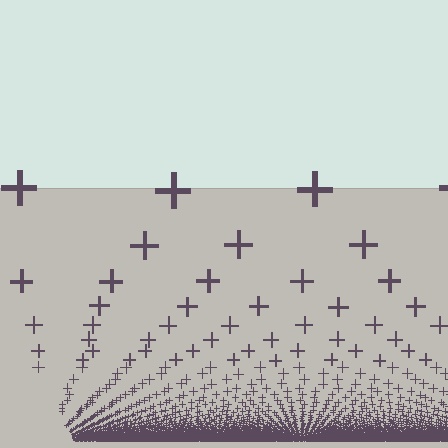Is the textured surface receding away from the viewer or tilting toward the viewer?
The surface appears to tilt toward the viewer. Texture elements get larger and sparser toward the top.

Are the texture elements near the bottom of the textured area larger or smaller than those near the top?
Smaller. The gradient is inverted — elements near the bottom are smaller and denser.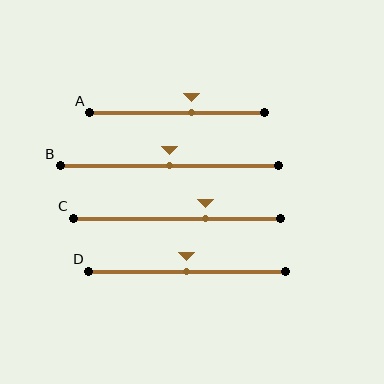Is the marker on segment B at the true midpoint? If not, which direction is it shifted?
Yes, the marker on segment B is at the true midpoint.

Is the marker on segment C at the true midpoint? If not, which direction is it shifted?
No, the marker on segment C is shifted to the right by about 14% of the segment length.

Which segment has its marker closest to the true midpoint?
Segment B has its marker closest to the true midpoint.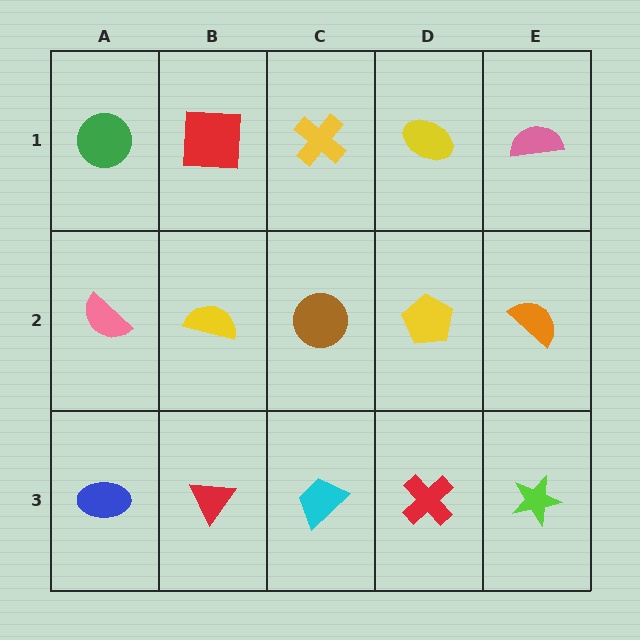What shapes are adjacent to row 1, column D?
A yellow pentagon (row 2, column D), a yellow cross (row 1, column C), a pink semicircle (row 1, column E).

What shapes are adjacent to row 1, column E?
An orange semicircle (row 2, column E), a yellow ellipse (row 1, column D).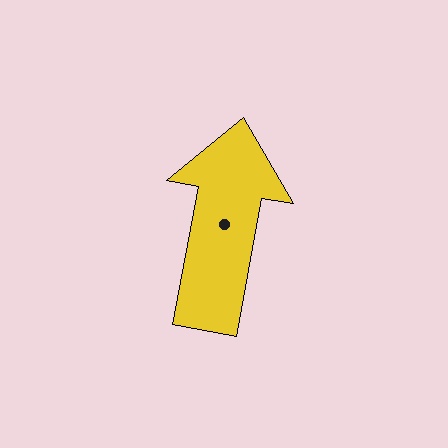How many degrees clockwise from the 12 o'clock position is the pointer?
Approximately 10 degrees.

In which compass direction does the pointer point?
North.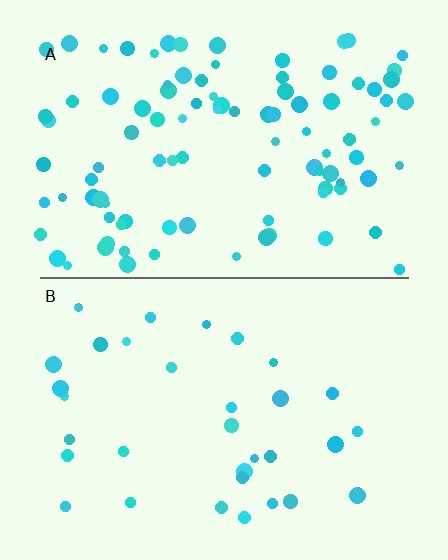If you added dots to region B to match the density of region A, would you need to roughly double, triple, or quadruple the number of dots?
Approximately triple.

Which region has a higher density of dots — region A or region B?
A (the top).